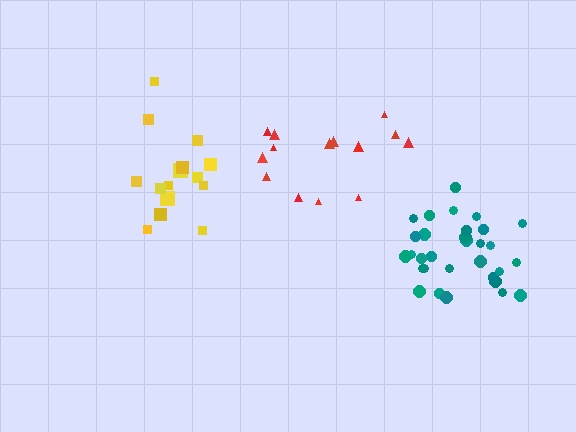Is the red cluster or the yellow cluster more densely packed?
Yellow.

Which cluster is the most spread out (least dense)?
Red.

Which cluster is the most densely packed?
Teal.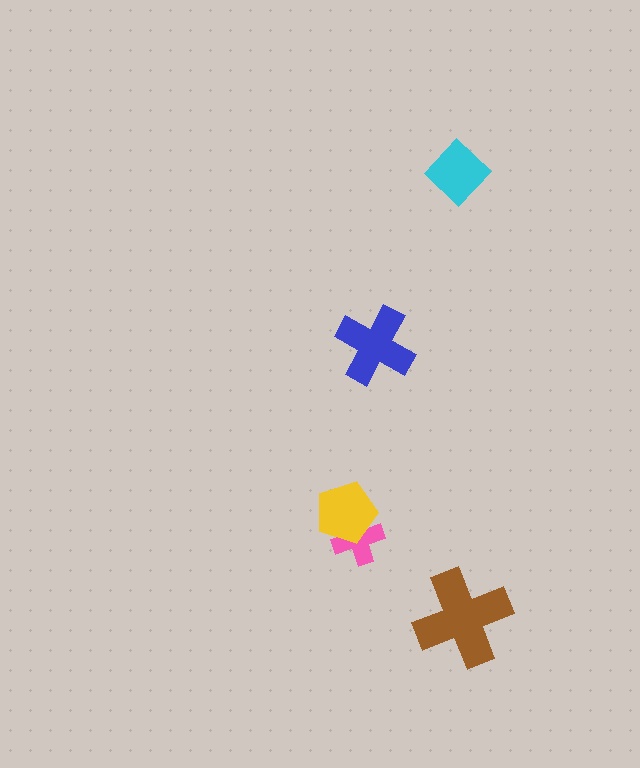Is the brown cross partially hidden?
No, no other shape covers it.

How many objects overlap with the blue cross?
0 objects overlap with the blue cross.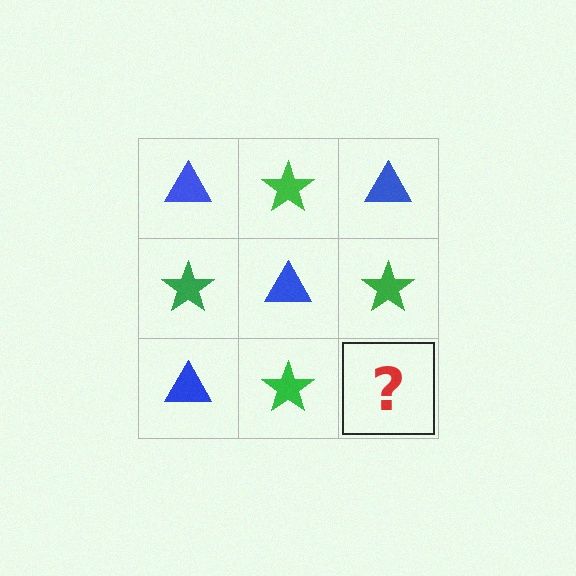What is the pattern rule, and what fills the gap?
The rule is that it alternates blue triangle and green star in a checkerboard pattern. The gap should be filled with a blue triangle.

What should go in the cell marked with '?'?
The missing cell should contain a blue triangle.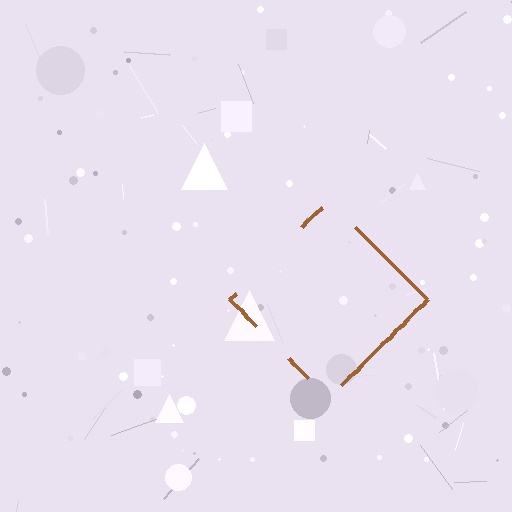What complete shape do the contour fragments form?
The contour fragments form a diamond.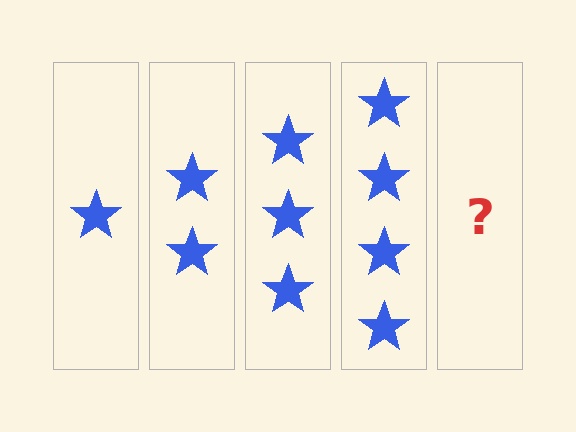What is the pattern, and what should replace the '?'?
The pattern is that each step adds one more star. The '?' should be 5 stars.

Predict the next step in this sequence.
The next step is 5 stars.